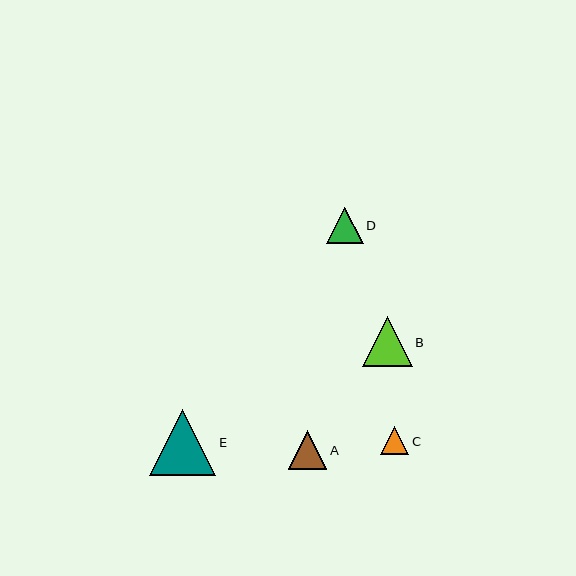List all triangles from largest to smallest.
From largest to smallest: E, B, A, D, C.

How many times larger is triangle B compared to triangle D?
Triangle B is approximately 1.4 times the size of triangle D.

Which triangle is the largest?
Triangle E is the largest with a size of approximately 66 pixels.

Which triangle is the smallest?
Triangle C is the smallest with a size of approximately 28 pixels.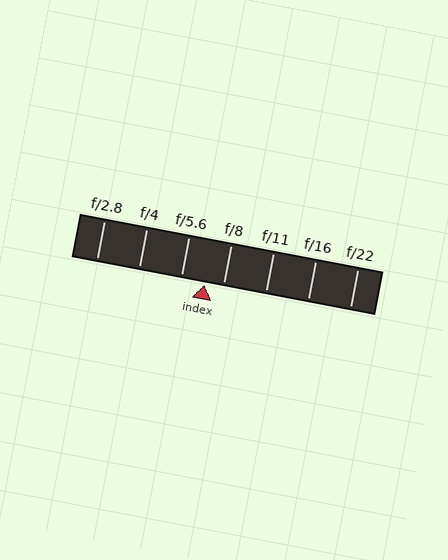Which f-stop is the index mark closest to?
The index mark is closest to f/8.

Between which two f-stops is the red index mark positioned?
The index mark is between f/5.6 and f/8.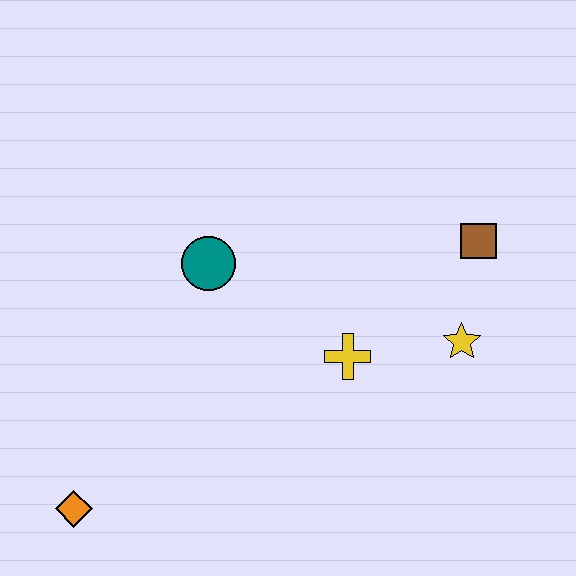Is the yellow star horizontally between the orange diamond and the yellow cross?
No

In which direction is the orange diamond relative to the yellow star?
The orange diamond is to the left of the yellow star.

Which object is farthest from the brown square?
The orange diamond is farthest from the brown square.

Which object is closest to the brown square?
The yellow star is closest to the brown square.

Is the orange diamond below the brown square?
Yes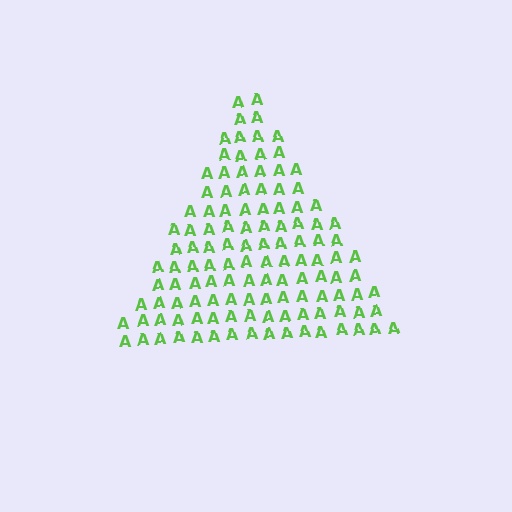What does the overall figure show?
The overall figure shows a triangle.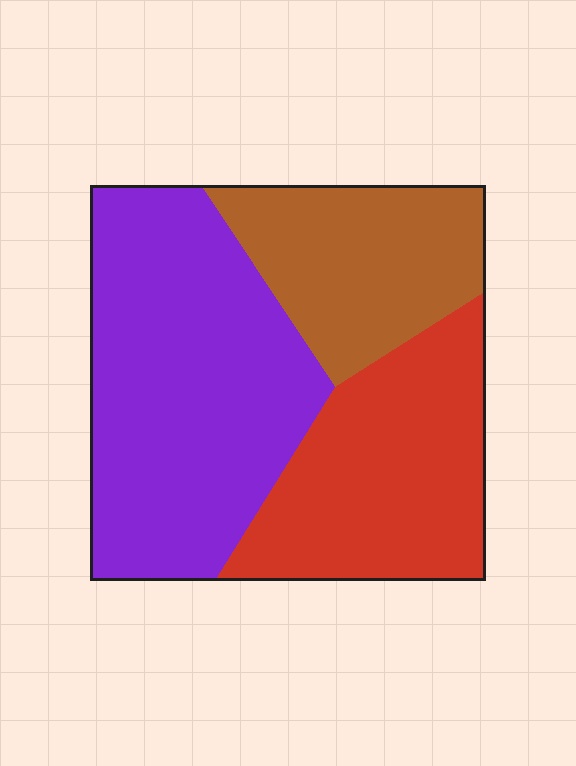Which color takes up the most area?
Purple, at roughly 45%.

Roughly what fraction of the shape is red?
Red takes up between a sixth and a third of the shape.